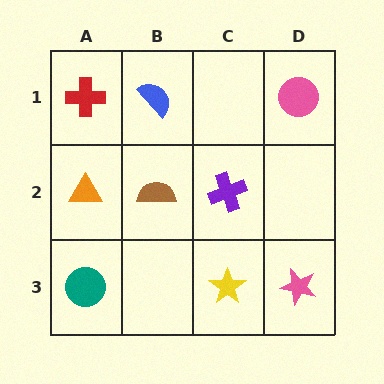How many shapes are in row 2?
3 shapes.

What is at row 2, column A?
An orange triangle.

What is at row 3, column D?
A pink star.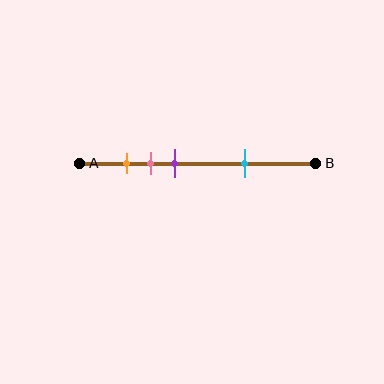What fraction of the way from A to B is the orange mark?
The orange mark is approximately 20% (0.2) of the way from A to B.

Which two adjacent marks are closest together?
The orange and pink marks are the closest adjacent pair.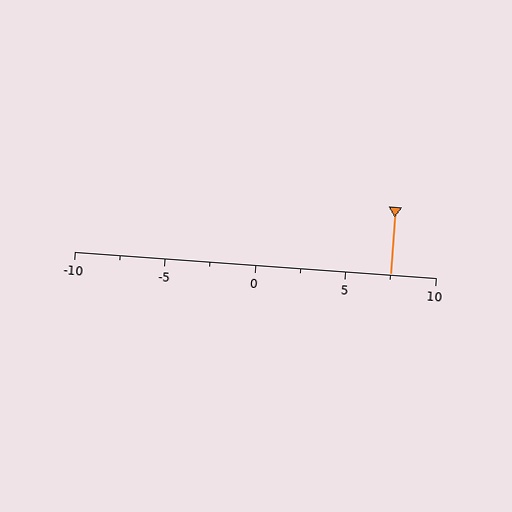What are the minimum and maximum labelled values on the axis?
The axis runs from -10 to 10.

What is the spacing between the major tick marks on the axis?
The major ticks are spaced 5 apart.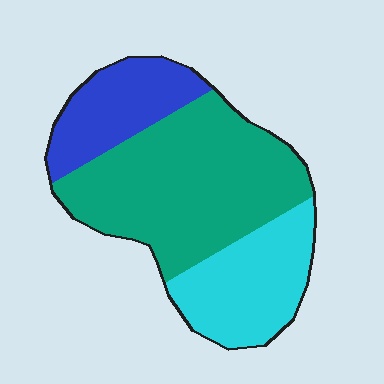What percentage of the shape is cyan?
Cyan takes up between a sixth and a third of the shape.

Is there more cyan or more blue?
Cyan.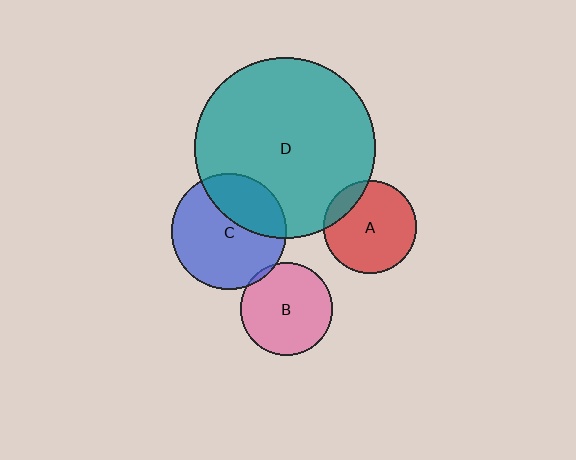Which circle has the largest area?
Circle D (teal).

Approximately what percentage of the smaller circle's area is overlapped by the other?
Approximately 35%.